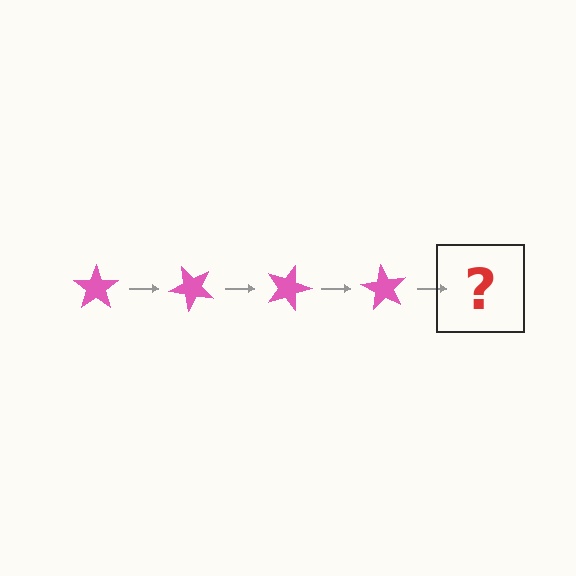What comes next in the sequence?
The next element should be a pink star rotated 180 degrees.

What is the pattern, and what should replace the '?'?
The pattern is that the star rotates 45 degrees each step. The '?' should be a pink star rotated 180 degrees.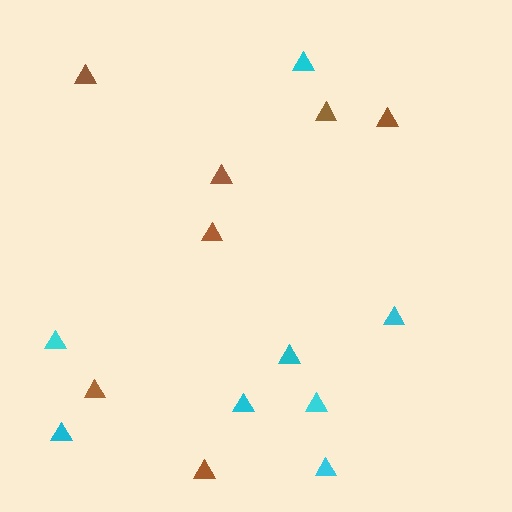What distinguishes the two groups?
There are 2 groups: one group of cyan triangles (8) and one group of brown triangles (7).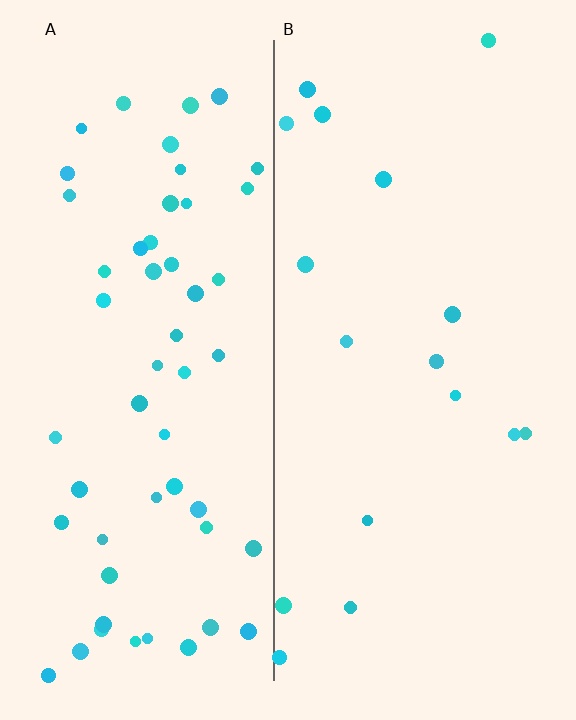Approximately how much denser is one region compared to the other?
Approximately 3.2× — region A over region B.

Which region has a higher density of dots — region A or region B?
A (the left).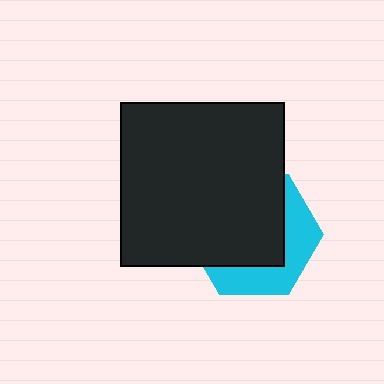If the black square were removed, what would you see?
You would see the complete cyan hexagon.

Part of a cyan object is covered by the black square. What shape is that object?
It is a hexagon.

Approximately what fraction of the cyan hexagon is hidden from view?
Roughly 64% of the cyan hexagon is hidden behind the black square.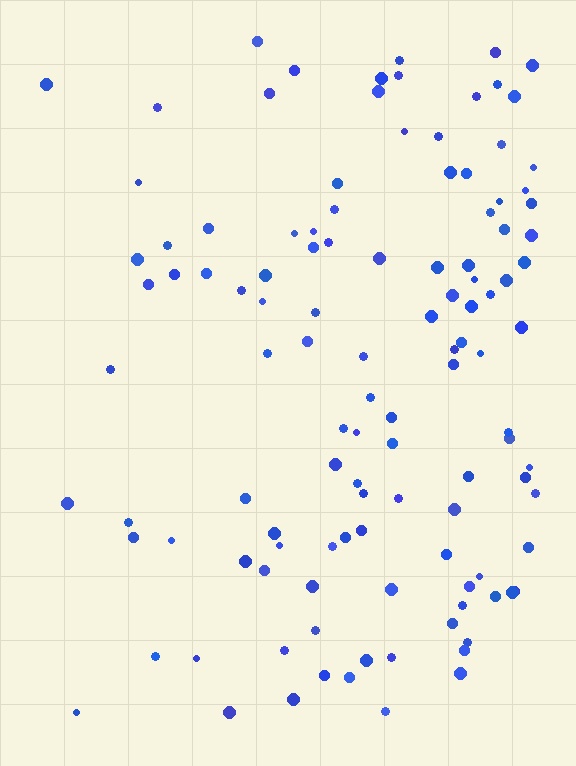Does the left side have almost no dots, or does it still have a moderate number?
Still a moderate number, just noticeably fewer than the right.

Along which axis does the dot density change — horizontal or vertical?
Horizontal.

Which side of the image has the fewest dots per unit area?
The left.